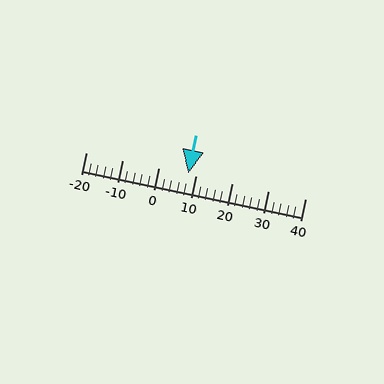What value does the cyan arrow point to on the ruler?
The cyan arrow points to approximately 8.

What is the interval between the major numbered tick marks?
The major tick marks are spaced 10 units apart.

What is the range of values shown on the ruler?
The ruler shows values from -20 to 40.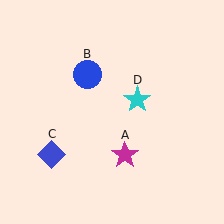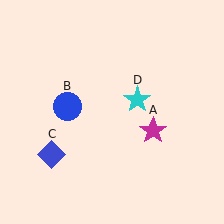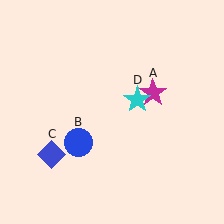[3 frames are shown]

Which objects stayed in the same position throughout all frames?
Blue diamond (object C) and cyan star (object D) remained stationary.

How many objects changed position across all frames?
2 objects changed position: magenta star (object A), blue circle (object B).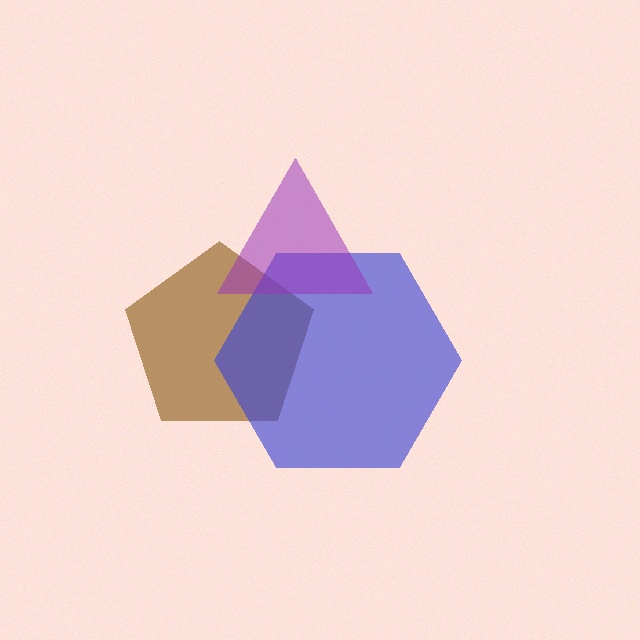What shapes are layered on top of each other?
The layered shapes are: a brown pentagon, a blue hexagon, a purple triangle.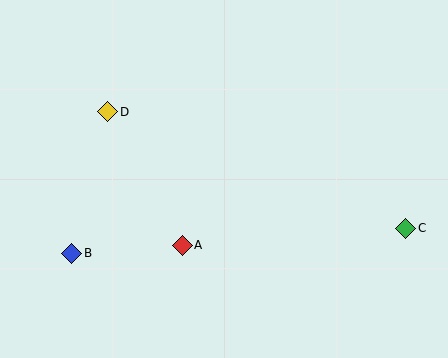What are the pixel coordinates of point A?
Point A is at (182, 245).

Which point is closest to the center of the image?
Point A at (182, 245) is closest to the center.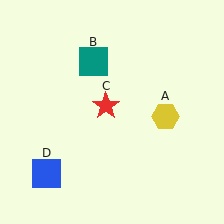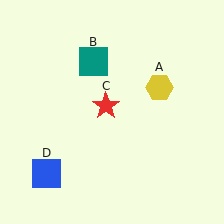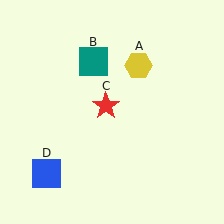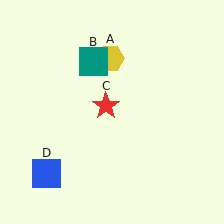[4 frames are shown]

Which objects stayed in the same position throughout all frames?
Teal square (object B) and red star (object C) and blue square (object D) remained stationary.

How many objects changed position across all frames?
1 object changed position: yellow hexagon (object A).